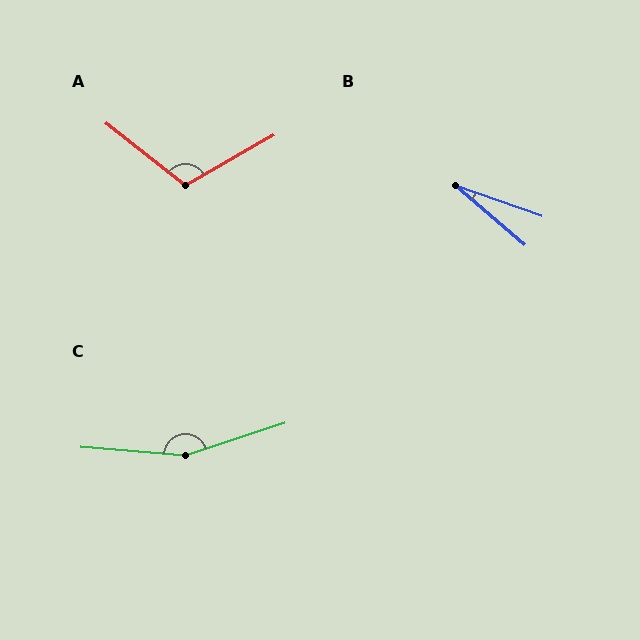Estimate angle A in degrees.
Approximately 112 degrees.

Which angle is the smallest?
B, at approximately 21 degrees.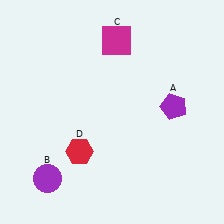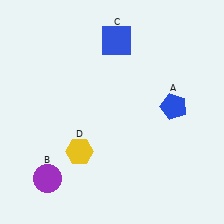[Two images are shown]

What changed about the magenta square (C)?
In Image 1, C is magenta. In Image 2, it changed to blue.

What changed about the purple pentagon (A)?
In Image 1, A is purple. In Image 2, it changed to blue.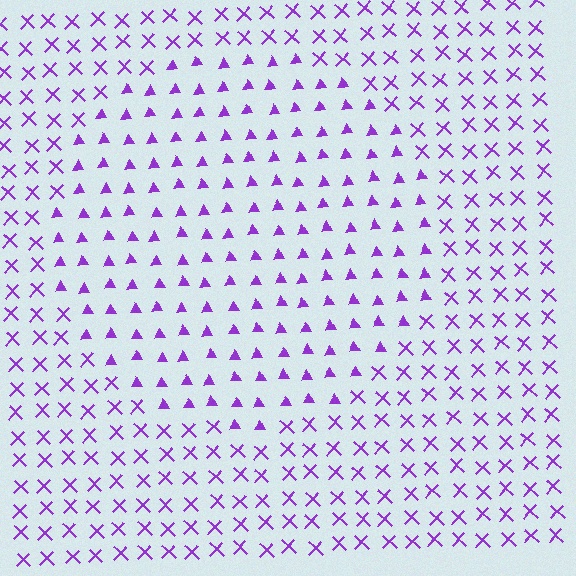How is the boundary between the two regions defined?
The boundary is defined by a change in element shape: triangles inside vs. X marks outside. All elements share the same color and spacing.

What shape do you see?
I see a circle.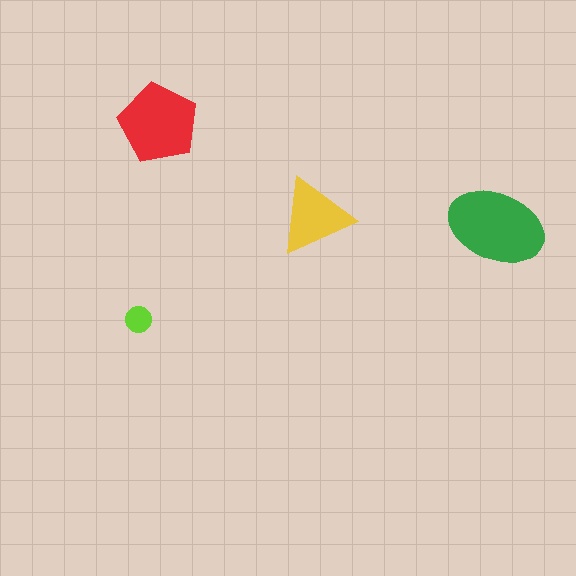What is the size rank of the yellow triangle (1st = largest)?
3rd.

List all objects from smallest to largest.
The lime circle, the yellow triangle, the red pentagon, the green ellipse.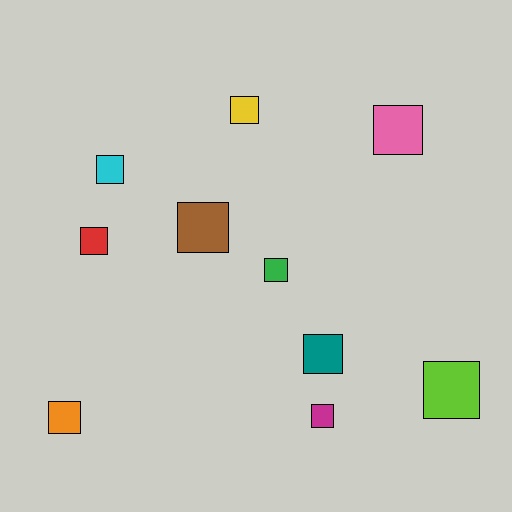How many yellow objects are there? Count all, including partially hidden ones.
There is 1 yellow object.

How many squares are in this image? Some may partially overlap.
There are 10 squares.